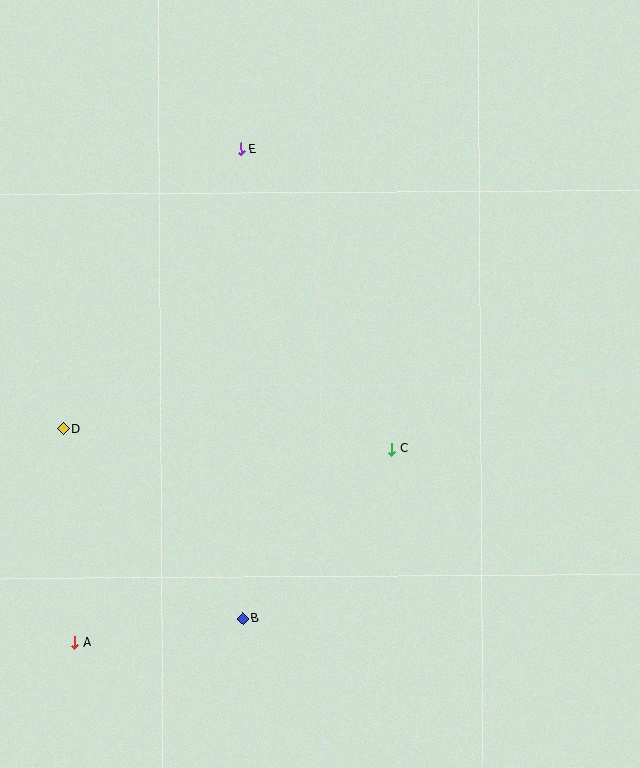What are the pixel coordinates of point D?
Point D is at (63, 428).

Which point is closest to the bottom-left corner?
Point A is closest to the bottom-left corner.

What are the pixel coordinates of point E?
Point E is at (241, 149).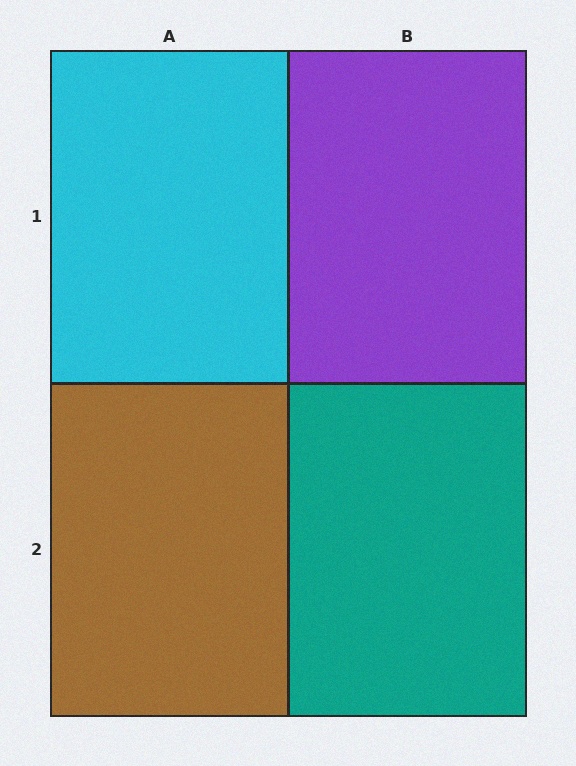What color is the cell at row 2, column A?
Brown.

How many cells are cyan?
1 cell is cyan.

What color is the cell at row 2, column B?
Teal.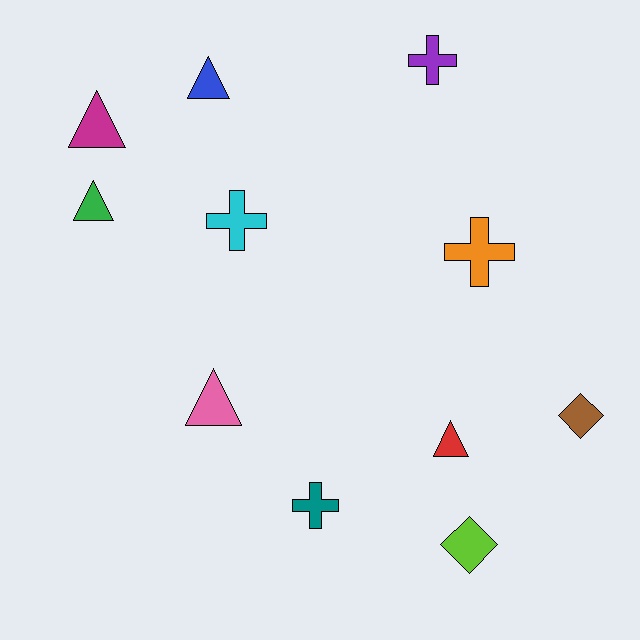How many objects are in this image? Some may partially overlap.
There are 11 objects.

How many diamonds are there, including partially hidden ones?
There are 2 diamonds.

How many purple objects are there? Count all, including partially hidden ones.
There is 1 purple object.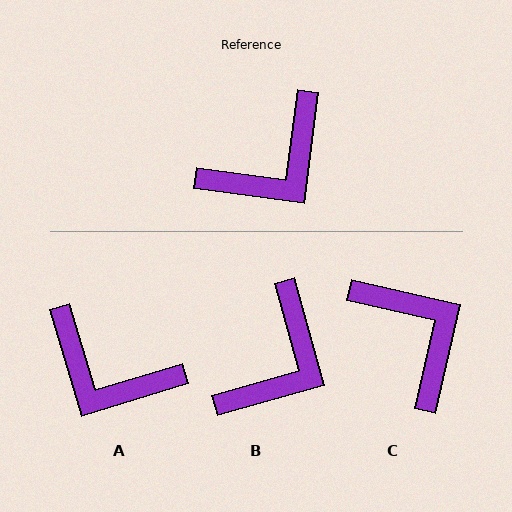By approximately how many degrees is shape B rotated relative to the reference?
Approximately 23 degrees counter-clockwise.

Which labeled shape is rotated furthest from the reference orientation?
C, about 85 degrees away.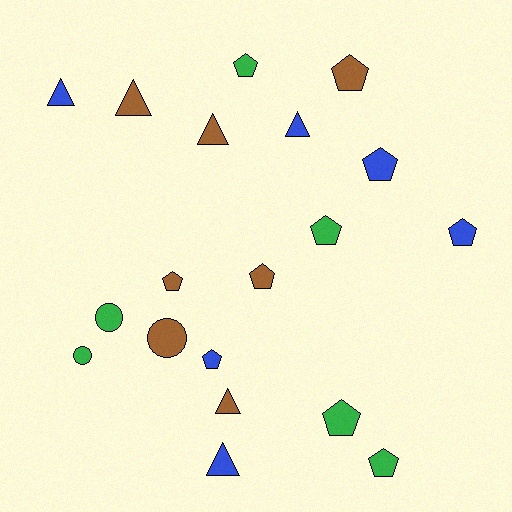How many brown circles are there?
There is 1 brown circle.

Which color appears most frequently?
Brown, with 7 objects.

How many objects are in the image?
There are 19 objects.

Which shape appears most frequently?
Pentagon, with 10 objects.